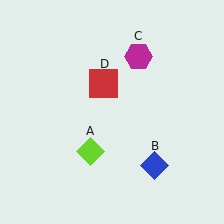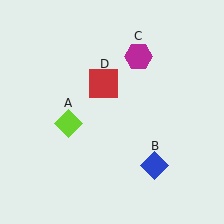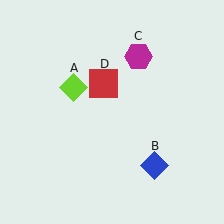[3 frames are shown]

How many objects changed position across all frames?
1 object changed position: lime diamond (object A).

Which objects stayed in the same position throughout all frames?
Blue diamond (object B) and magenta hexagon (object C) and red square (object D) remained stationary.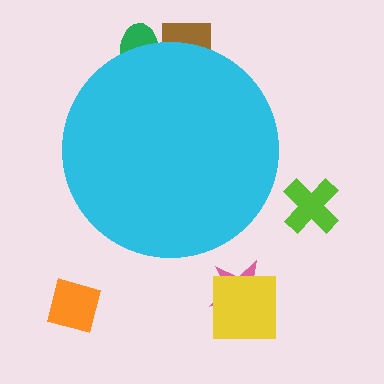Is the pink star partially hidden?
No, the pink star is fully visible.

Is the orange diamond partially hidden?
No, the orange diamond is fully visible.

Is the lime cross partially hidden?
No, the lime cross is fully visible.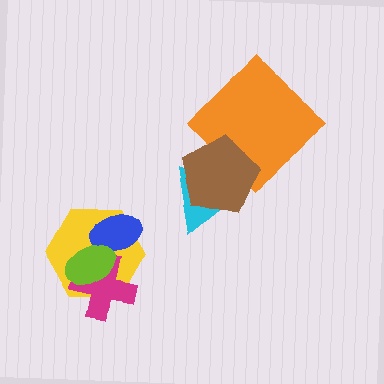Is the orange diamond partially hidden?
Yes, it is partially covered by another shape.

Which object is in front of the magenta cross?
The lime ellipse is in front of the magenta cross.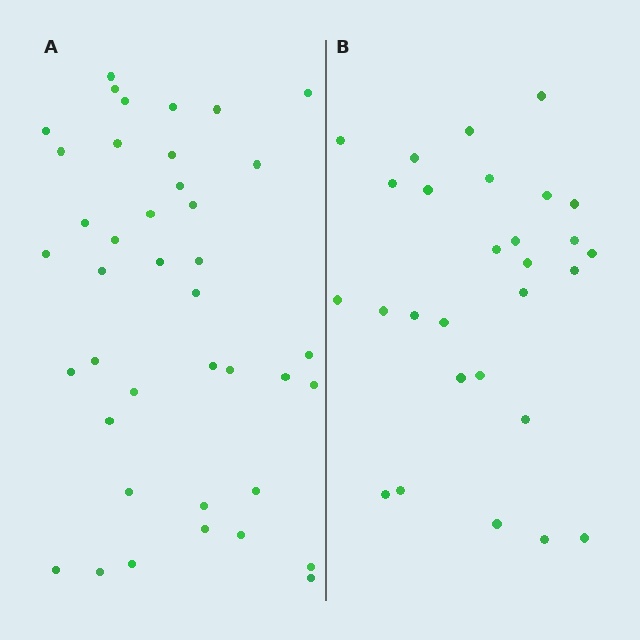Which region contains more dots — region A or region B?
Region A (the left region) has more dots.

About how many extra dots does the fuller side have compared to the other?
Region A has roughly 12 or so more dots than region B.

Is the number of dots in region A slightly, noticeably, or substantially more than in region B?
Region A has noticeably more, but not dramatically so. The ratio is roughly 1.4 to 1.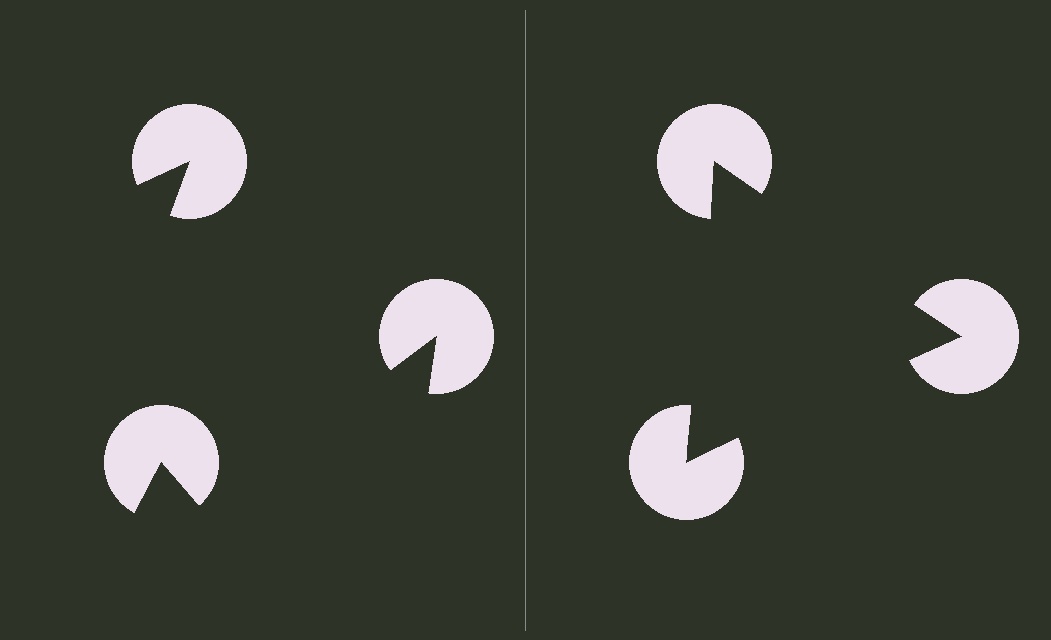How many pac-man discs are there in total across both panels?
6 — 3 on each side.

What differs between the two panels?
The pac-man discs are positioned identically on both sides; only the wedge orientations differ. On the right they align to a triangle; on the left they are misaligned.